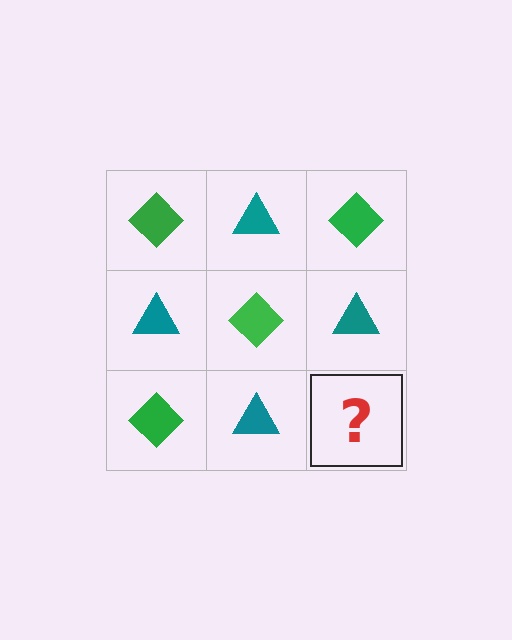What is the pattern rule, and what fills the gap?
The rule is that it alternates green diamond and teal triangle in a checkerboard pattern. The gap should be filled with a green diamond.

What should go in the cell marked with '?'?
The missing cell should contain a green diamond.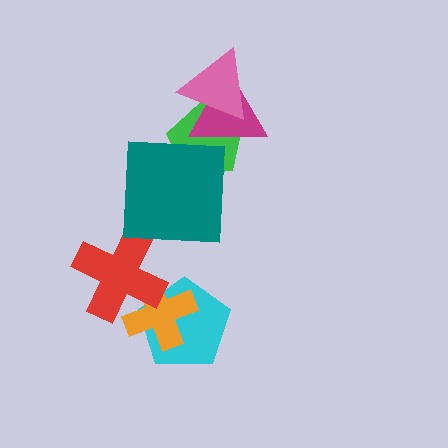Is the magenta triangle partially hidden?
Yes, it is partially covered by another shape.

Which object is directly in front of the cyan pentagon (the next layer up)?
The orange cross is directly in front of the cyan pentagon.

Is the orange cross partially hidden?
Yes, it is partially covered by another shape.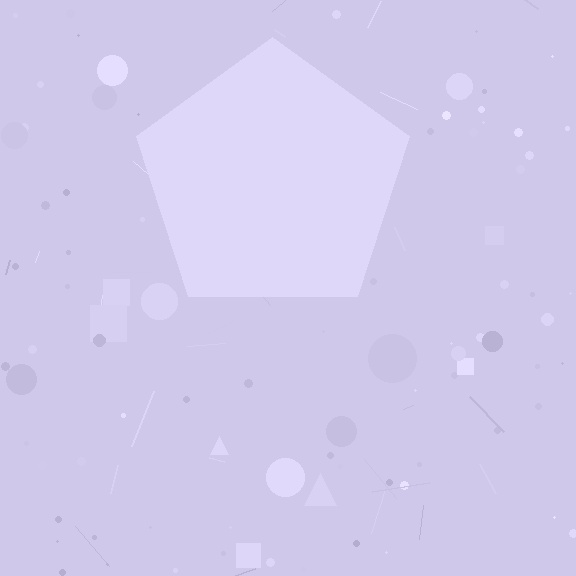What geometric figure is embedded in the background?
A pentagon is embedded in the background.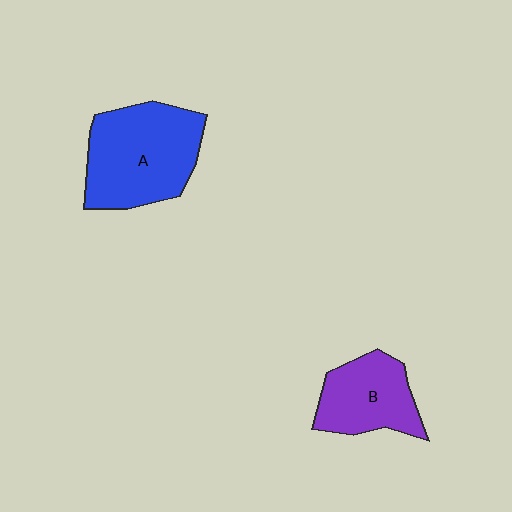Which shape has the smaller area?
Shape B (purple).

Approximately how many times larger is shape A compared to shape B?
Approximately 1.5 times.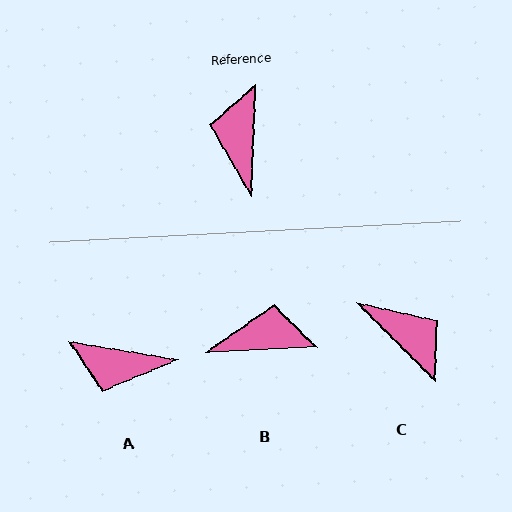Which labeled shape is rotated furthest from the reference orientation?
C, about 133 degrees away.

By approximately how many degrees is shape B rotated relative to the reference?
Approximately 86 degrees clockwise.